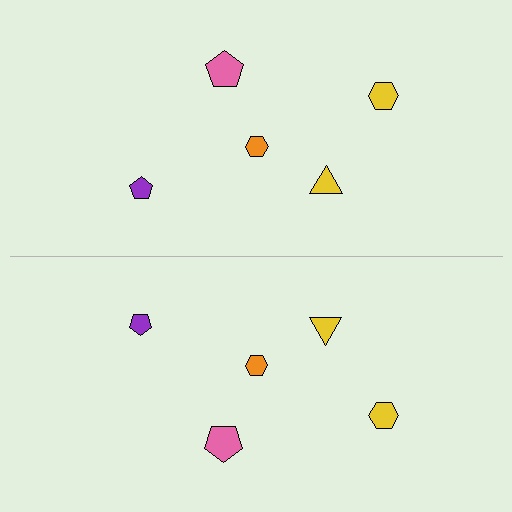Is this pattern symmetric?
Yes, this pattern has bilateral (reflection) symmetry.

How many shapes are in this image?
There are 10 shapes in this image.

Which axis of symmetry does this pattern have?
The pattern has a horizontal axis of symmetry running through the center of the image.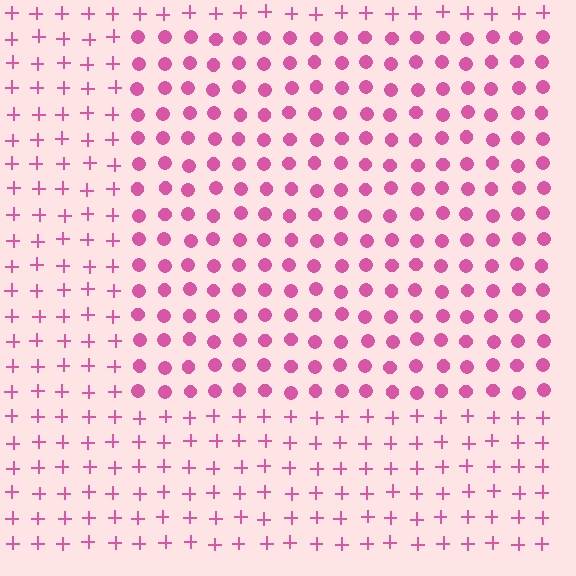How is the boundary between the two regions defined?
The boundary is defined by a change in element shape: circles inside vs. plus signs outside. All elements share the same color and spacing.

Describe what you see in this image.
The image is filled with small pink elements arranged in a uniform grid. A rectangle-shaped region contains circles, while the surrounding area contains plus signs. The boundary is defined purely by the change in element shape.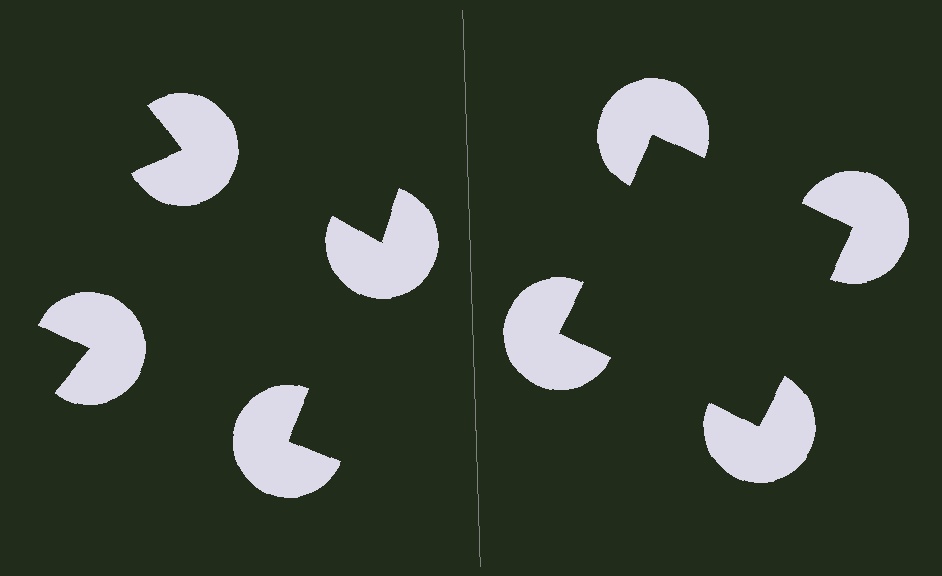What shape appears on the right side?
An illusory square.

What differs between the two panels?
The pac-man discs are positioned identically on both sides; only the wedge orientations differ. On the right they align to a square; on the left they are misaligned.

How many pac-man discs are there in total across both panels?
8 — 4 on each side.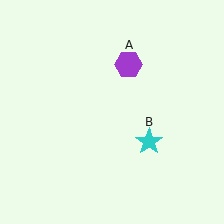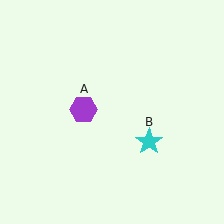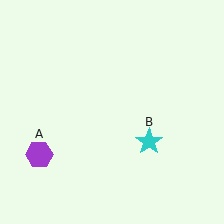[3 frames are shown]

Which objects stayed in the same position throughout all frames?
Cyan star (object B) remained stationary.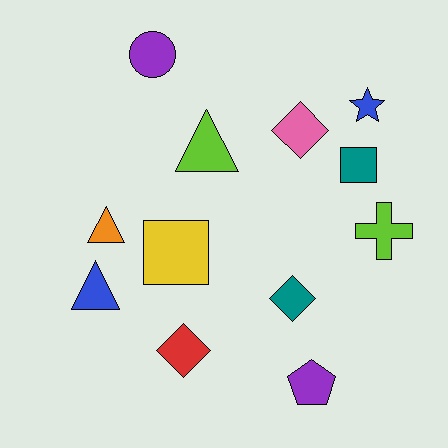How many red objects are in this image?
There is 1 red object.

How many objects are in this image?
There are 12 objects.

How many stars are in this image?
There is 1 star.